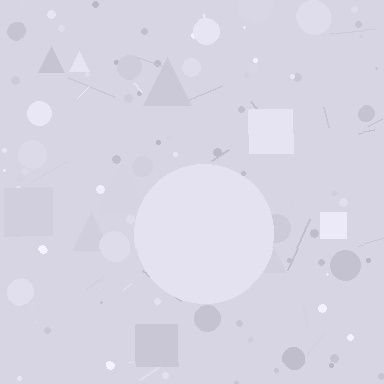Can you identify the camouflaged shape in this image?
The camouflaged shape is a circle.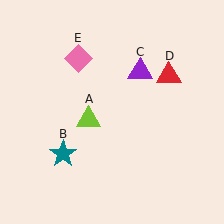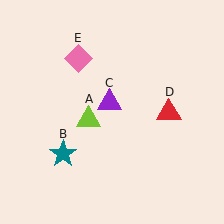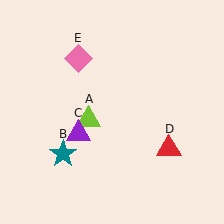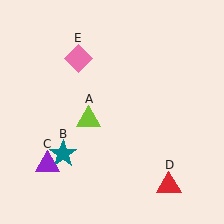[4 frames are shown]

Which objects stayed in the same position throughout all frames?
Lime triangle (object A) and teal star (object B) and pink diamond (object E) remained stationary.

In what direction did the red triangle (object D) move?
The red triangle (object D) moved down.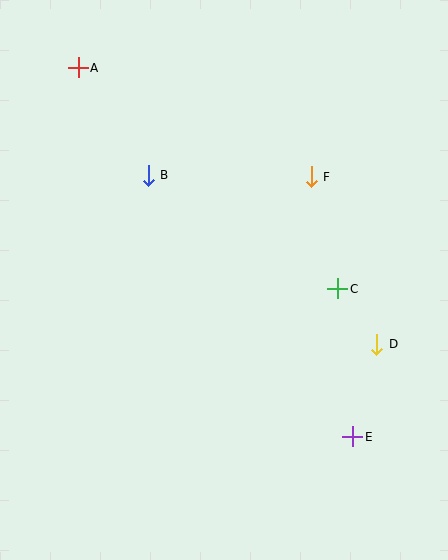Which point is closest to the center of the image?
Point C at (338, 289) is closest to the center.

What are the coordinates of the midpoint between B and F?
The midpoint between B and F is at (230, 176).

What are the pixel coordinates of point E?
Point E is at (353, 437).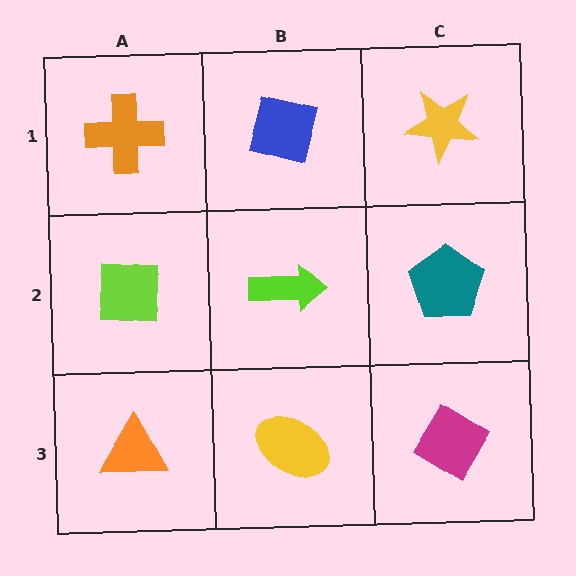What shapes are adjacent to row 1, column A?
A lime square (row 2, column A), a blue square (row 1, column B).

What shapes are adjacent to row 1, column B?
A lime arrow (row 2, column B), an orange cross (row 1, column A), a yellow star (row 1, column C).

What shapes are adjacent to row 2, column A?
An orange cross (row 1, column A), an orange triangle (row 3, column A), a lime arrow (row 2, column B).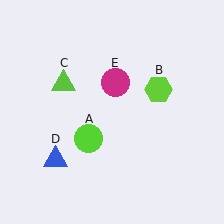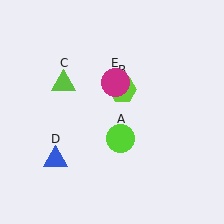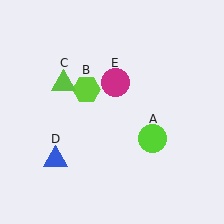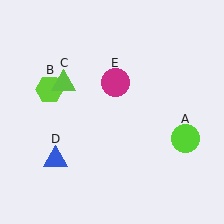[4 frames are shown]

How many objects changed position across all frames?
2 objects changed position: lime circle (object A), lime hexagon (object B).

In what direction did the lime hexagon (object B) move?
The lime hexagon (object B) moved left.